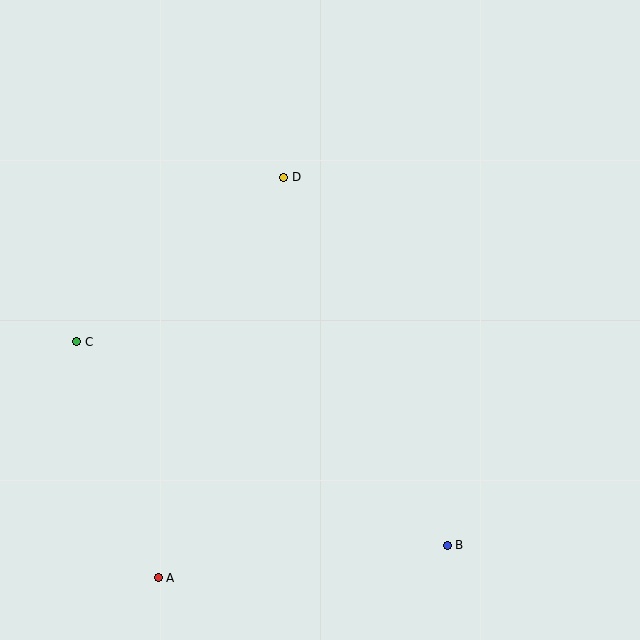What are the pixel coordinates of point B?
Point B is at (447, 545).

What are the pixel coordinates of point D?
Point D is at (284, 177).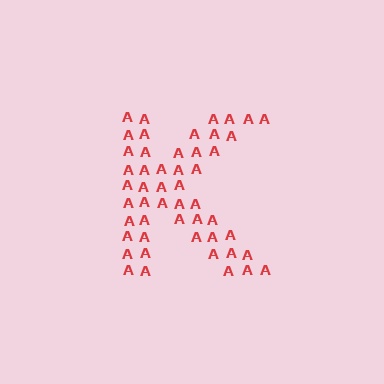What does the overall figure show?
The overall figure shows the letter K.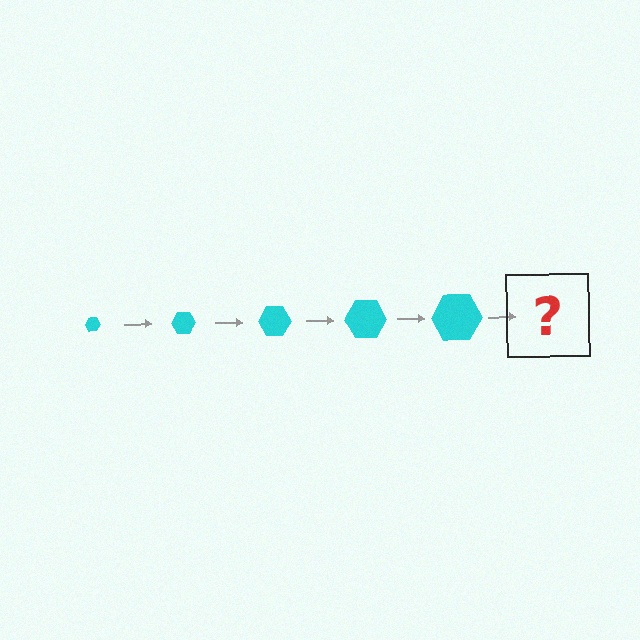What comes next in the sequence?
The next element should be a cyan hexagon, larger than the previous one.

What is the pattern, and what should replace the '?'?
The pattern is that the hexagon gets progressively larger each step. The '?' should be a cyan hexagon, larger than the previous one.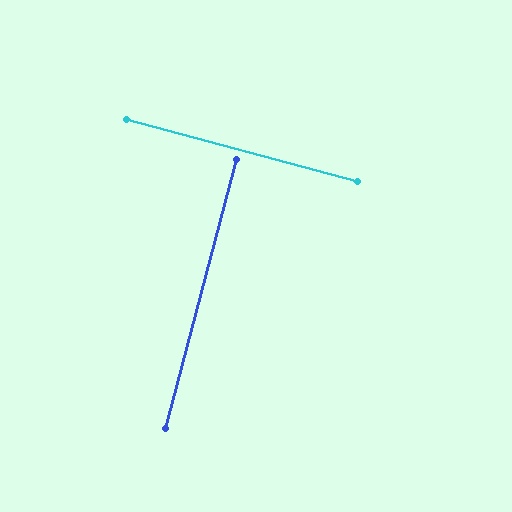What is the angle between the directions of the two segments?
Approximately 90 degrees.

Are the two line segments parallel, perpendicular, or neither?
Perpendicular — they meet at approximately 90°.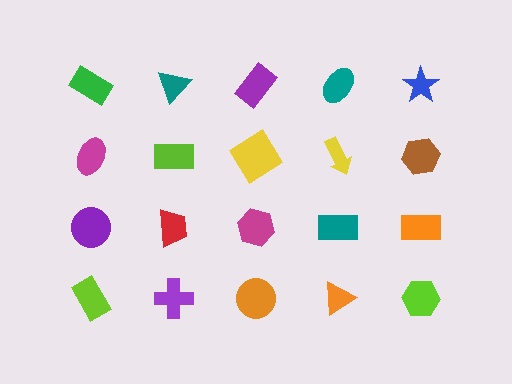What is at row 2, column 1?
A magenta ellipse.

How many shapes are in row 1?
5 shapes.